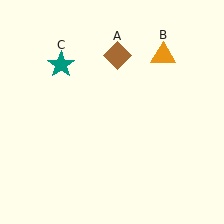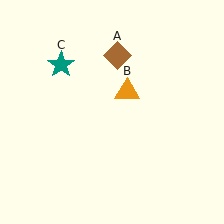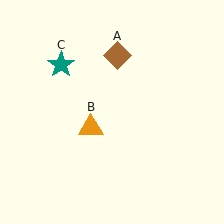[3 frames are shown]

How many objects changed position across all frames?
1 object changed position: orange triangle (object B).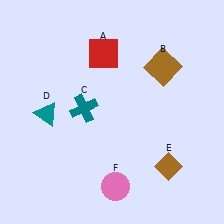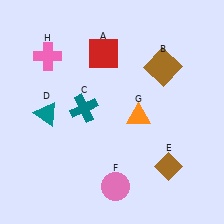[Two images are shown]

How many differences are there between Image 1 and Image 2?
There are 2 differences between the two images.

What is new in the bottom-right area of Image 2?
An orange triangle (G) was added in the bottom-right area of Image 2.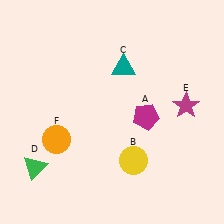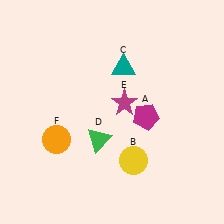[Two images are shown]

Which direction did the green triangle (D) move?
The green triangle (D) moved right.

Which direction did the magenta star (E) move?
The magenta star (E) moved left.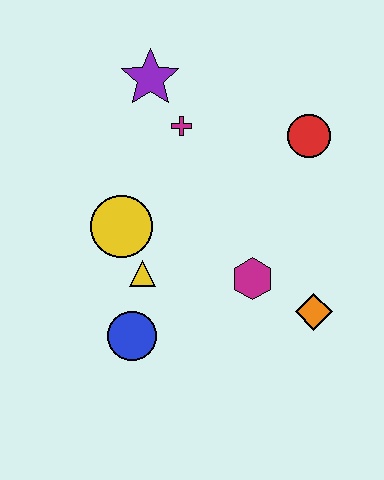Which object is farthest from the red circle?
The blue circle is farthest from the red circle.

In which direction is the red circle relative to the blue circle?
The red circle is above the blue circle.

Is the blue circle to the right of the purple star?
No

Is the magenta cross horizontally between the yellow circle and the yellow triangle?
No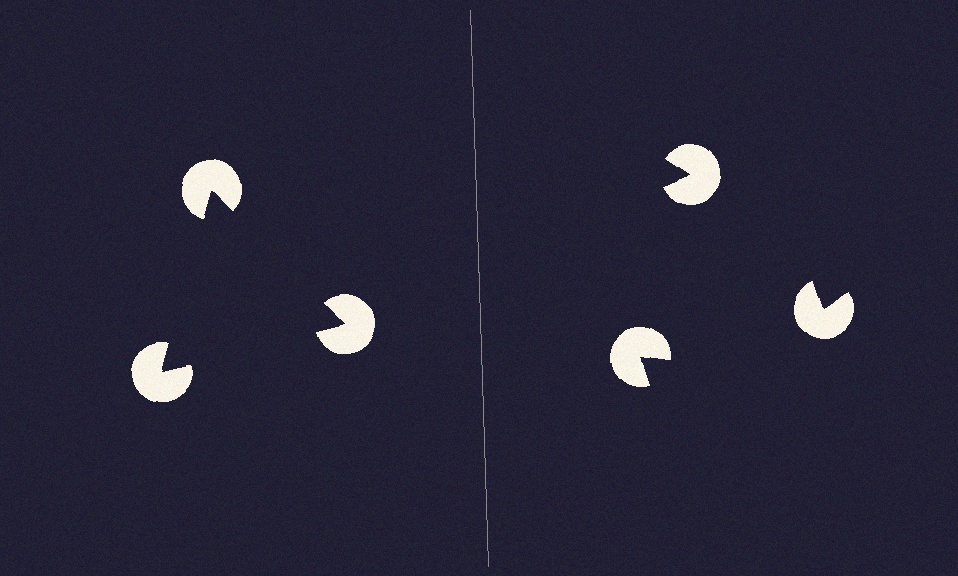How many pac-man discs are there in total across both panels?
6 — 3 on each side.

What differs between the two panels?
The pac-man discs are positioned identically on both sides; only the wedge orientations differ. On the left they align to a triangle; on the right they are misaligned.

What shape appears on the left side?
An illusory triangle.